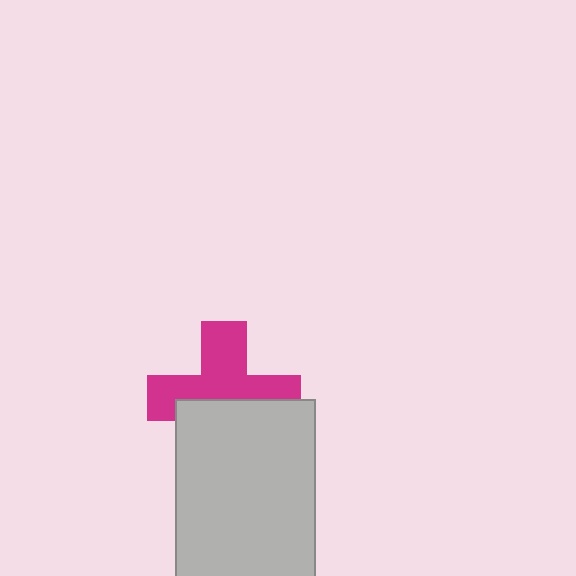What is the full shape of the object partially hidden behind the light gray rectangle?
The partially hidden object is a magenta cross.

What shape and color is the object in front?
The object in front is a light gray rectangle.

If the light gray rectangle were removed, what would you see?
You would see the complete magenta cross.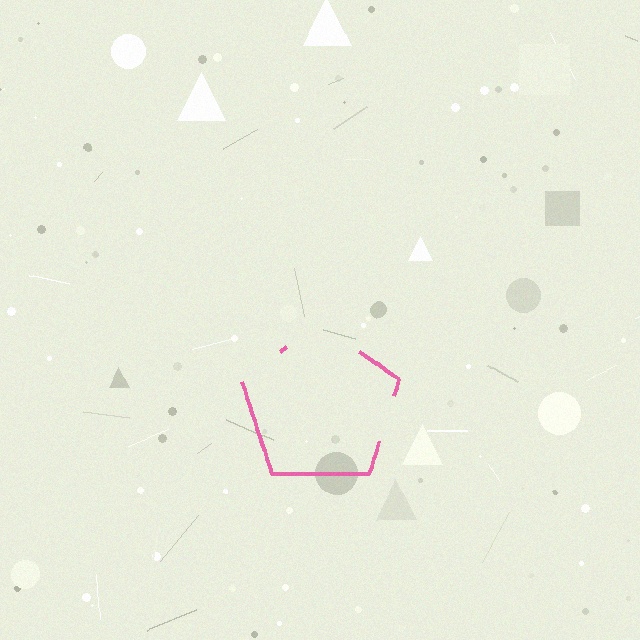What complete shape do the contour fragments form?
The contour fragments form a pentagon.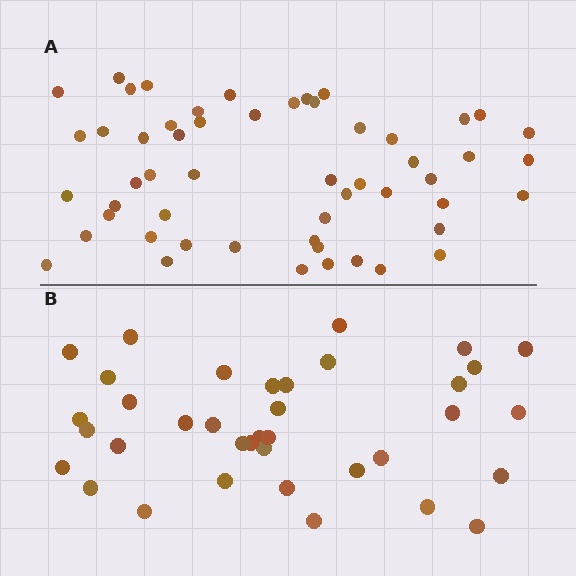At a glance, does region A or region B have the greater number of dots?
Region A (the top region) has more dots.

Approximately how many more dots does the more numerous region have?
Region A has approximately 15 more dots than region B.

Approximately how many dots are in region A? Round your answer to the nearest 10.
About 50 dots. (The exact count is 54, which rounds to 50.)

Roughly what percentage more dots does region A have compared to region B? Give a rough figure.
About 45% more.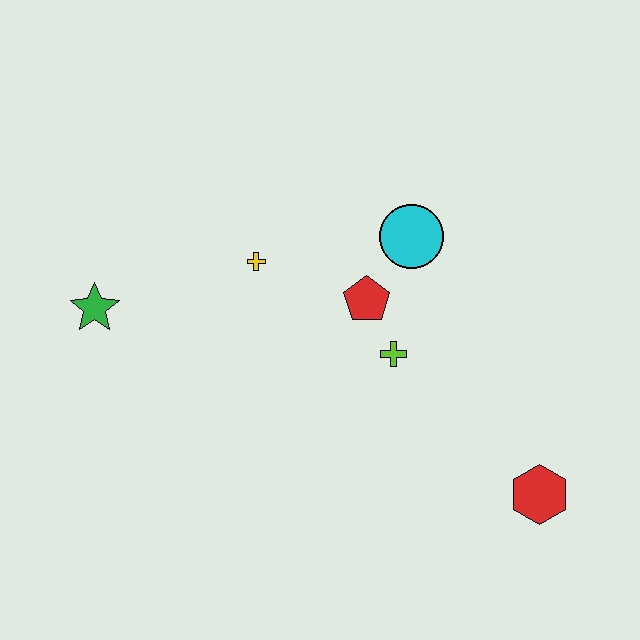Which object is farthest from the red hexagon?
The green star is farthest from the red hexagon.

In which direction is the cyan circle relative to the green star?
The cyan circle is to the right of the green star.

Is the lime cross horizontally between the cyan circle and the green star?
Yes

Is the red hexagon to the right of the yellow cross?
Yes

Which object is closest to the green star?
The yellow cross is closest to the green star.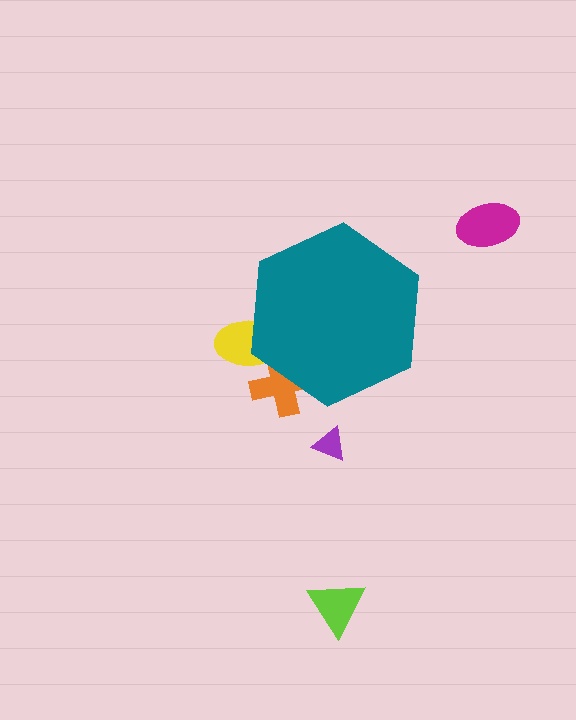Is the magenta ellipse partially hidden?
No, the magenta ellipse is fully visible.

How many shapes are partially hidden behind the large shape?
2 shapes are partially hidden.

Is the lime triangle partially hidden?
No, the lime triangle is fully visible.